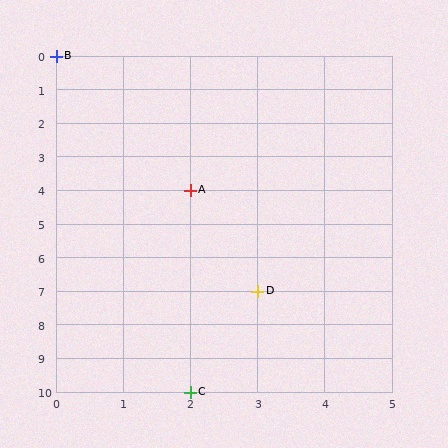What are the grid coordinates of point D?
Point D is at grid coordinates (3, 7).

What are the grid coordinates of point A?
Point A is at grid coordinates (2, 4).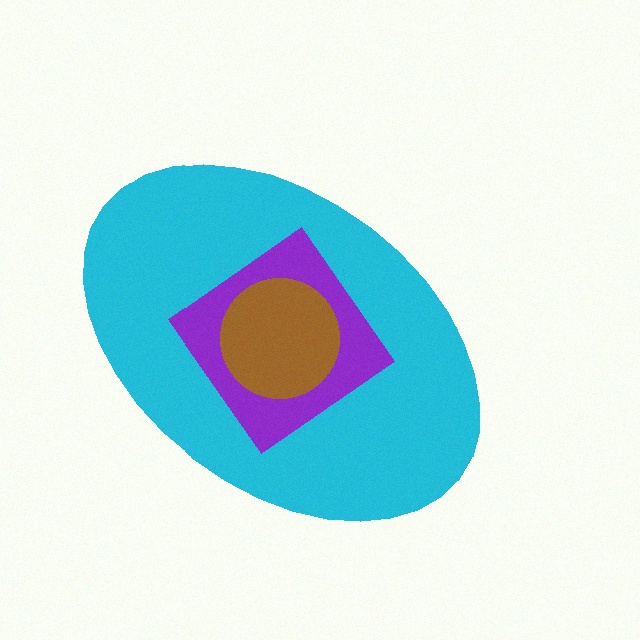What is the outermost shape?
The cyan ellipse.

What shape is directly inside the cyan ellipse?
The purple diamond.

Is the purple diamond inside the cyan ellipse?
Yes.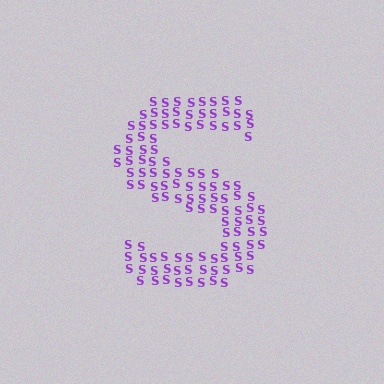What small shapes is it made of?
It is made of small letter S's.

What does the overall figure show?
The overall figure shows the letter S.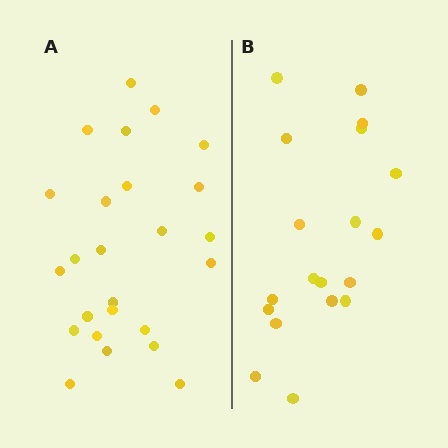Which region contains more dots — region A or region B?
Region A (the left region) has more dots.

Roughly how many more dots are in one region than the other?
Region A has about 6 more dots than region B.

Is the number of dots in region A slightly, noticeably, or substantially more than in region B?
Region A has noticeably more, but not dramatically so. The ratio is roughly 1.3 to 1.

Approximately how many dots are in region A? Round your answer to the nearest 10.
About 20 dots. (The exact count is 25, which rounds to 20.)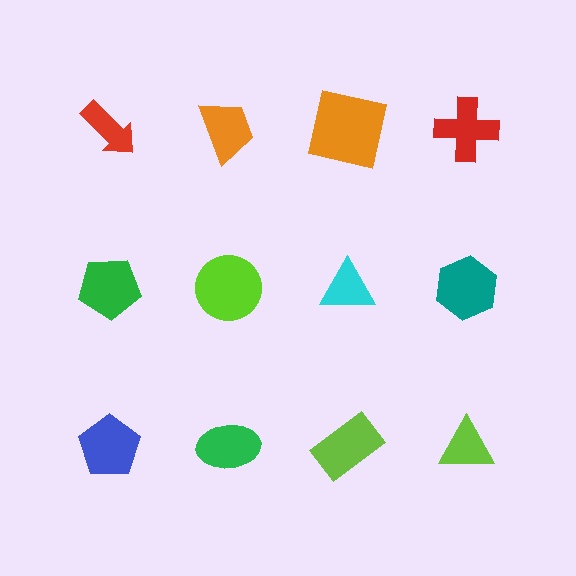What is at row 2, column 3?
A cyan triangle.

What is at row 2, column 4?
A teal hexagon.